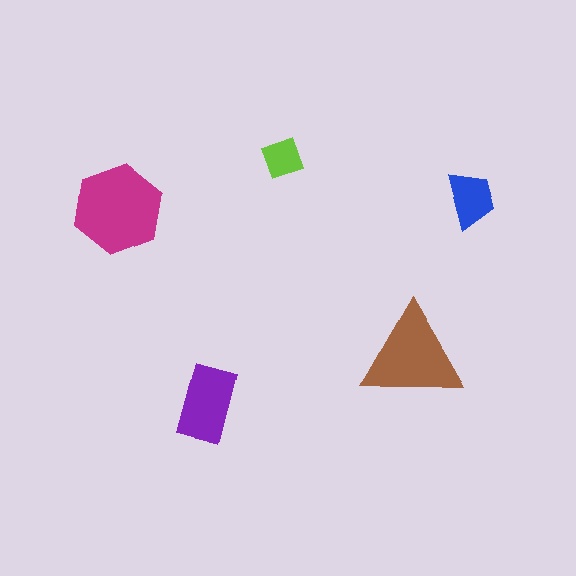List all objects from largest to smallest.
The magenta hexagon, the brown triangle, the purple rectangle, the blue trapezoid, the lime diamond.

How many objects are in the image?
There are 5 objects in the image.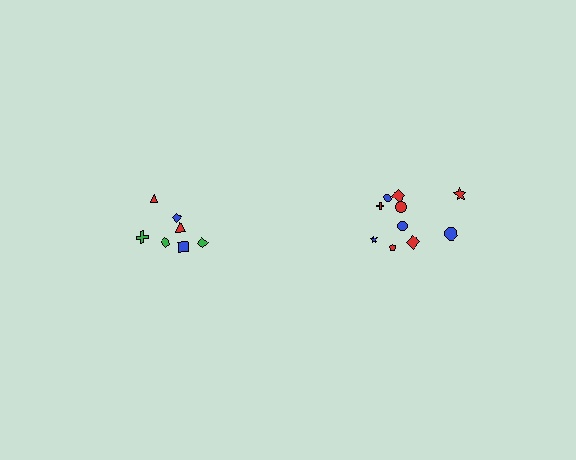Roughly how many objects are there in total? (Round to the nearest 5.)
Roughly 15 objects in total.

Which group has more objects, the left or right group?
The right group.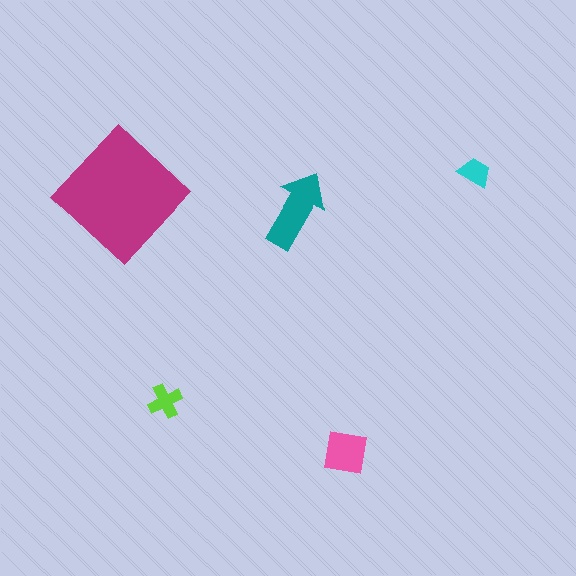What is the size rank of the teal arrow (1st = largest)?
2nd.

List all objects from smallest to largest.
The cyan trapezoid, the lime cross, the pink square, the teal arrow, the magenta diamond.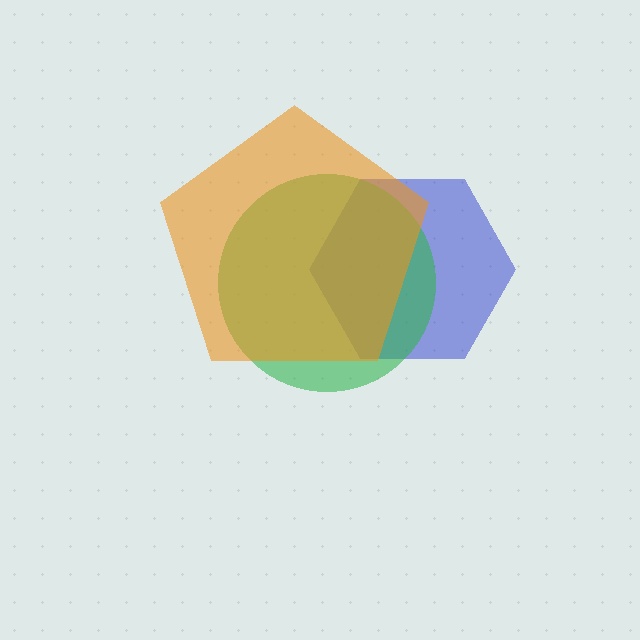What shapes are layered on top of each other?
The layered shapes are: a blue hexagon, a green circle, an orange pentagon.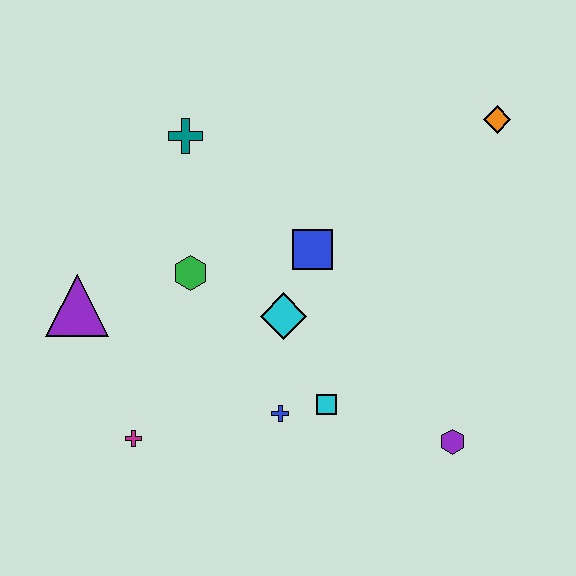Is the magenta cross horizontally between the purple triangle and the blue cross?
Yes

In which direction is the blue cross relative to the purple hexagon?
The blue cross is to the left of the purple hexagon.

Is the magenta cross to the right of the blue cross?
No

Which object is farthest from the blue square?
The magenta cross is farthest from the blue square.